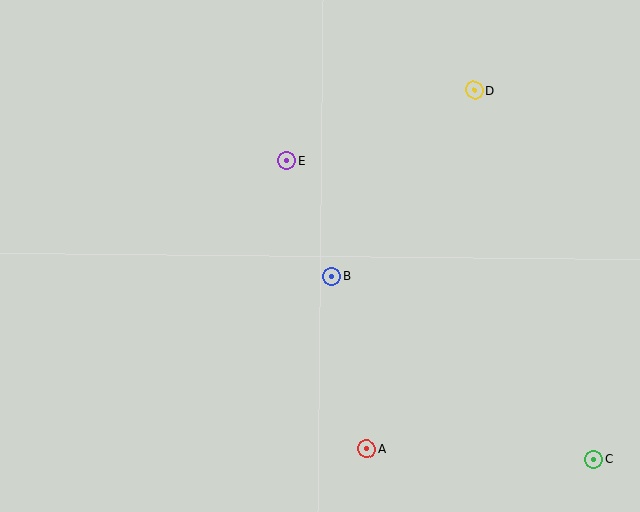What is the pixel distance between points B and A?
The distance between B and A is 176 pixels.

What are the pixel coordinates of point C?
Point C is at (594, 459).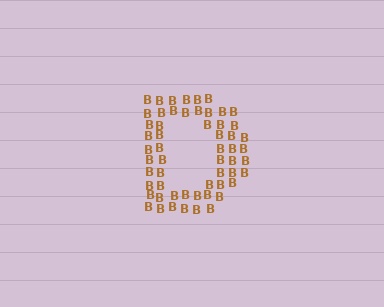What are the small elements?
The small elements are letter B's.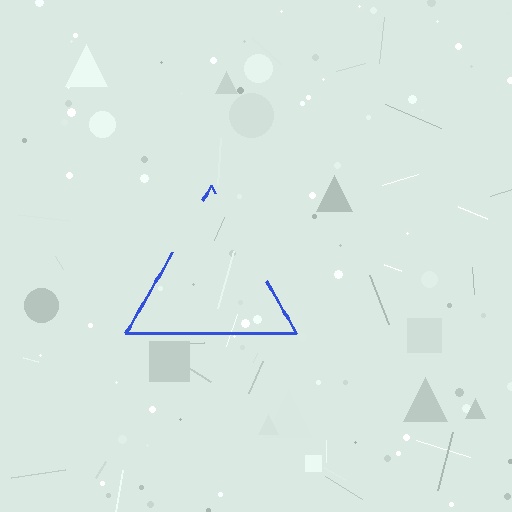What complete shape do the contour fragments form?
The contour fragments form a triangle.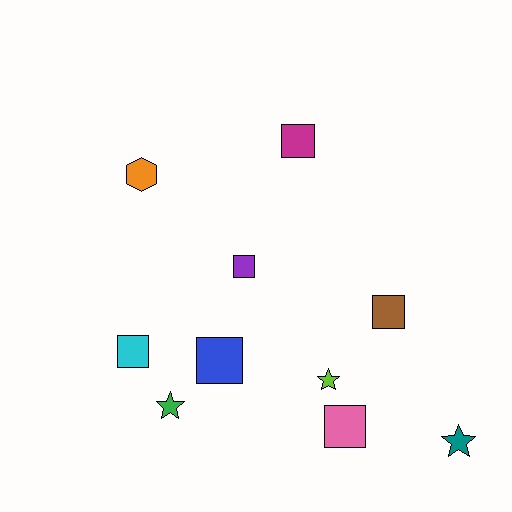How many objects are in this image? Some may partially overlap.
There are 10 objects.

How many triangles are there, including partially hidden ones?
There are no triangles.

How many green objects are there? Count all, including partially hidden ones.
There is 1 green object.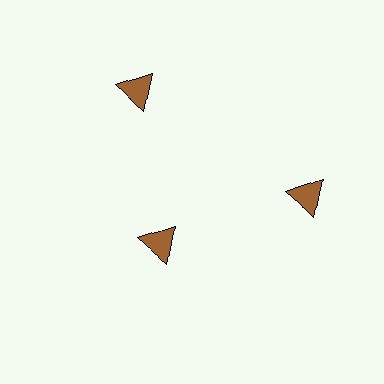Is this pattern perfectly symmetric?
No. The 3 brown triangles are arranged in a ring, but one element near the 7 o'clock position is pulled inward toward the center, breaking the 3-fold rotational symmetry.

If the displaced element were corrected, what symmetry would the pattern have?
It would have 3-fold rotational symmetry — the pattern would map onto itself every 120 degrees.